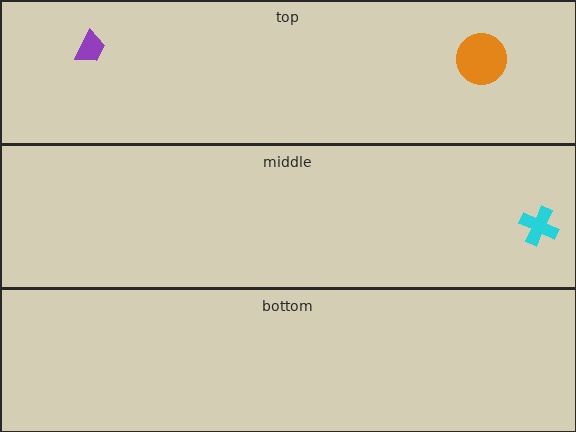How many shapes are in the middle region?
1.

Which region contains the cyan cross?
The middle region.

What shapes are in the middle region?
The cyan cross.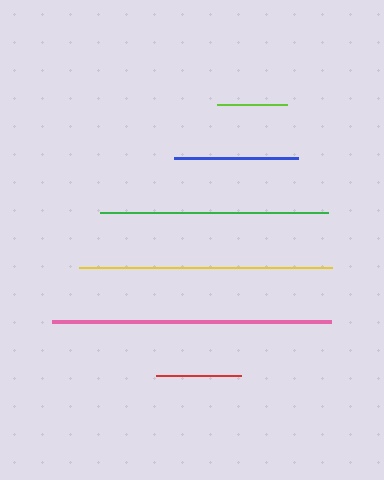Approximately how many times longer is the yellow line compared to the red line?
The yellow line is approximately 3.0 times the length of the red line.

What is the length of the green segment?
The green segment is approximately 228 pixels long.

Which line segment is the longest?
The pink line is the longest at approximately 279 pixels.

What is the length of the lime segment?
The lime segment is approximately 70 pixels long.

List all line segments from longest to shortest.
From longest to shortest: pink, yellow, green, blue, red, lime.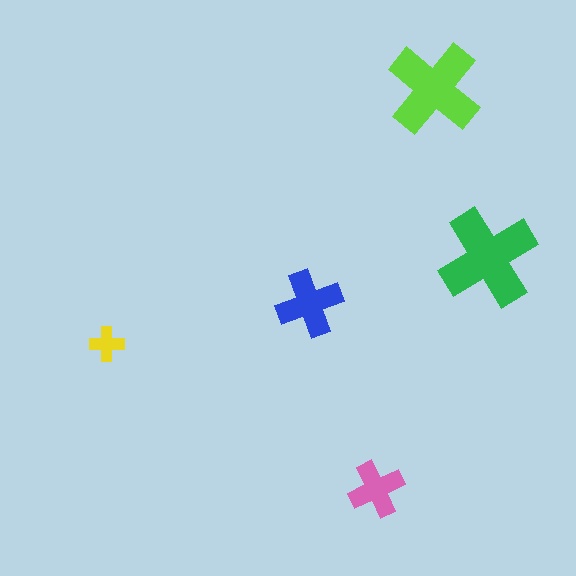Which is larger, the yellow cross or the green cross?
The green one.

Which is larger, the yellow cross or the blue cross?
The blue one.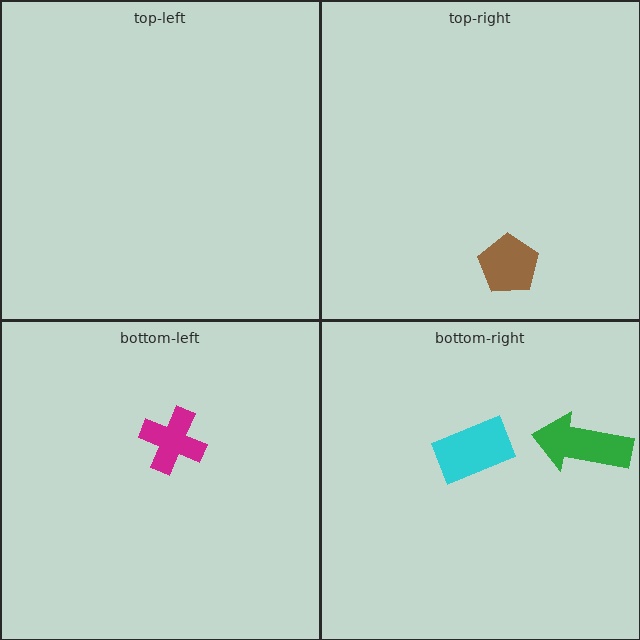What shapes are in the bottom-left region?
The magenta cross.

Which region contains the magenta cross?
The bottom-left region.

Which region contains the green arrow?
The bottom-right region.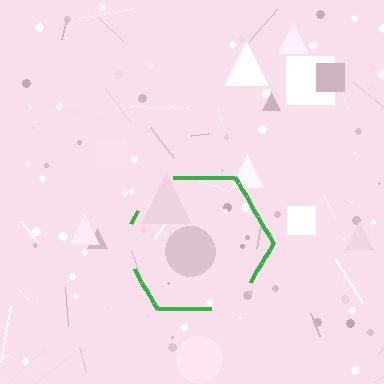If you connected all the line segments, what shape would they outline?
They would outline a hexagon.